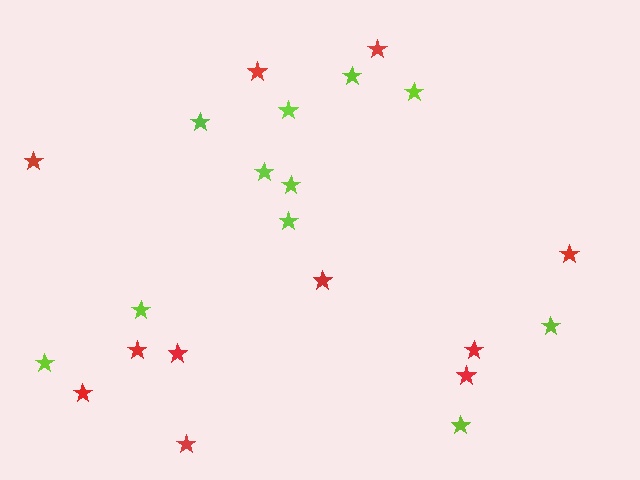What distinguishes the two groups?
There are 2 groups: one group of red stars (11) and one group of lime stars (11).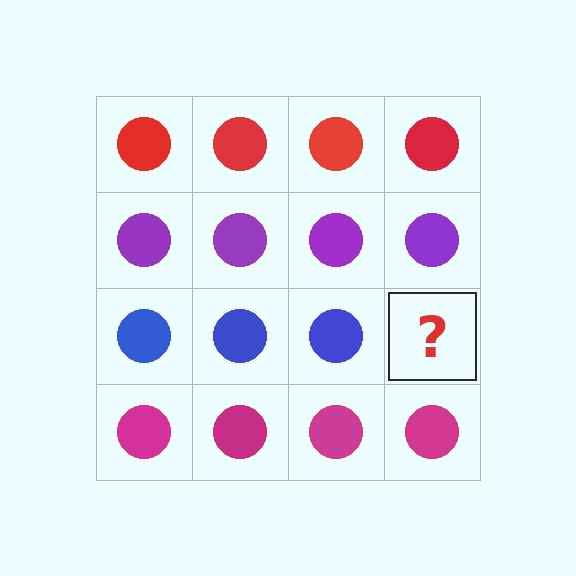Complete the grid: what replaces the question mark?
The question mark should be replaced with a blue circle.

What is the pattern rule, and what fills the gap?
The rule is that each row has a consistent color. The gap should be filled with a blue circle.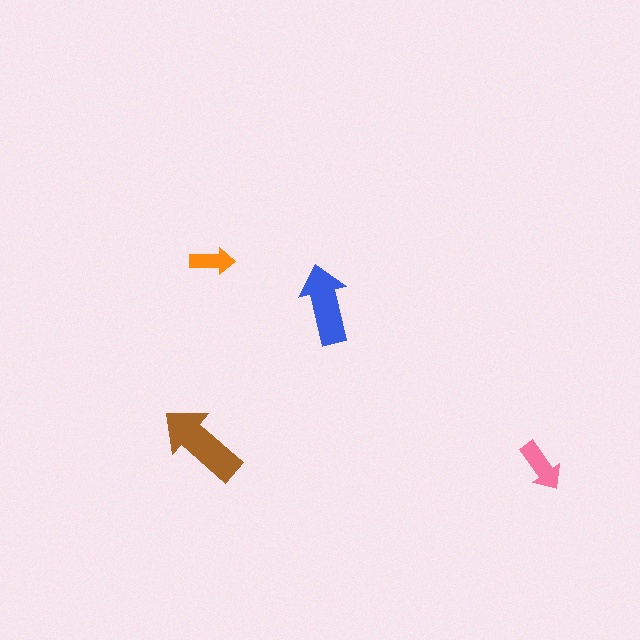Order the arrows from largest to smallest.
the brown one, the blue one, the pink one, the orange one.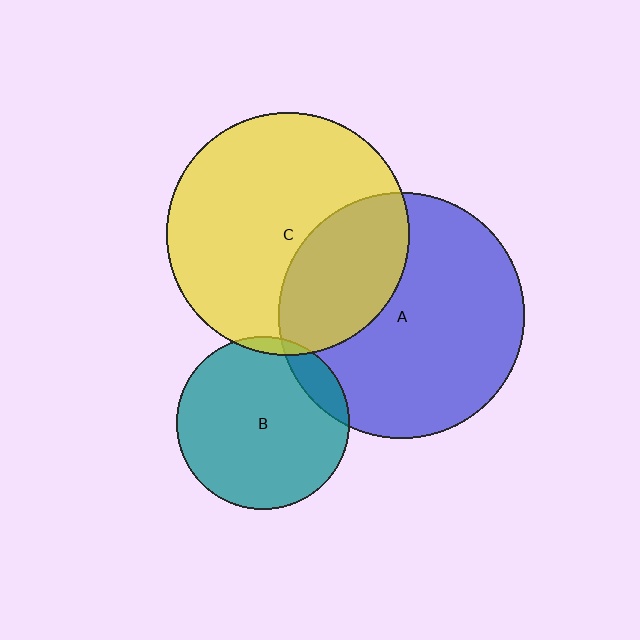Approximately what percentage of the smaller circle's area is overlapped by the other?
Approximately 5%.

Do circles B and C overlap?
Yes.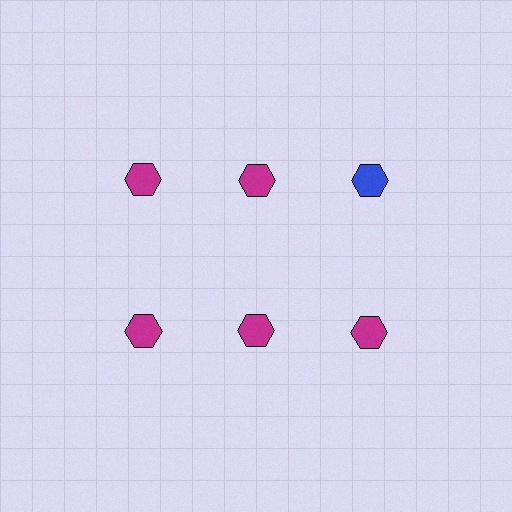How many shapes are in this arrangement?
There are 6 shapes arranged in a grid pattern.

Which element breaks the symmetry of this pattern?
The blue hexagon in the top row, center column breaks the symmetry. All other shapes are magenta hexagons.